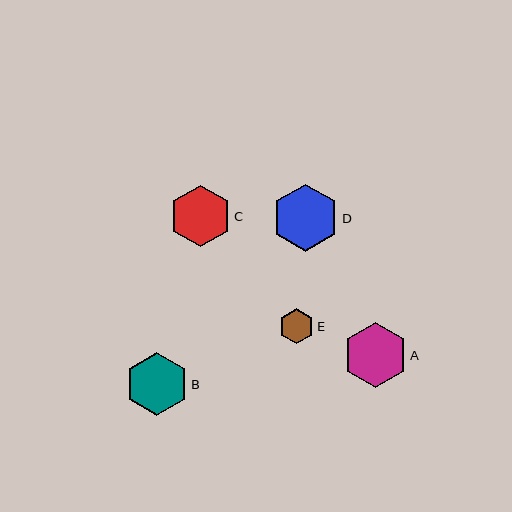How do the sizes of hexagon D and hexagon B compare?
Hexagon D and hexagon B are approximately the same size.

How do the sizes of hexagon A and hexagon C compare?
Hexagon A and hexagon C are approximately the same size.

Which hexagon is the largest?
Hexagon D is the largest with a size of approximately 67 pixels.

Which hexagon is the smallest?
Hexagon E is the smallest with a size of approximately 35 pixels.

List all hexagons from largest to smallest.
From largest to smallest: D, A, B, C, E.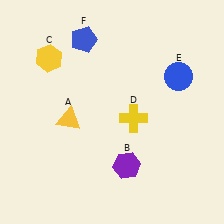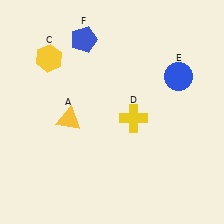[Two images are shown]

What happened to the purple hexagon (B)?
The purple hexagon (B) was removed in Image 2. It was in the bottom-right area of Image 1.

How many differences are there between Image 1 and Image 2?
There is 1 difference between the two images.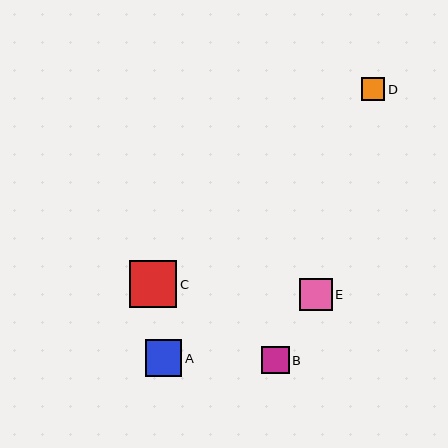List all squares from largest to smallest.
From largest to smallest: C, A, E, B, D.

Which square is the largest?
Square C is the largest with a size of approximately 47 pixels.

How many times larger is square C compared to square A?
Square C is approximately 1.3 times the size of square A.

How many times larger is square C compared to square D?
Square C is approximately 2.0 times the size of square D.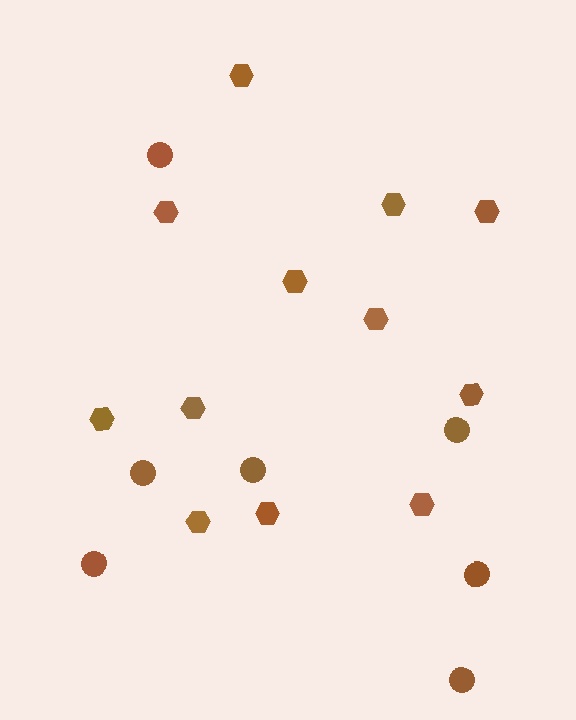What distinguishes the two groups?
There are 2 groups: one group of circles (7) and one group of hexagons (12).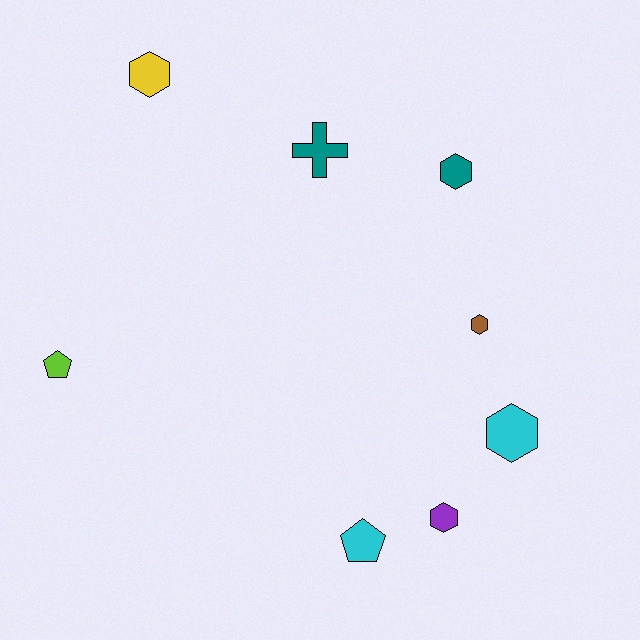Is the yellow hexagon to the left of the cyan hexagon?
Yes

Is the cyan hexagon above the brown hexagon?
No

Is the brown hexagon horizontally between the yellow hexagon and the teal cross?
No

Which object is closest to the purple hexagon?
The cyan pentagon is closest to the purple hexagon.